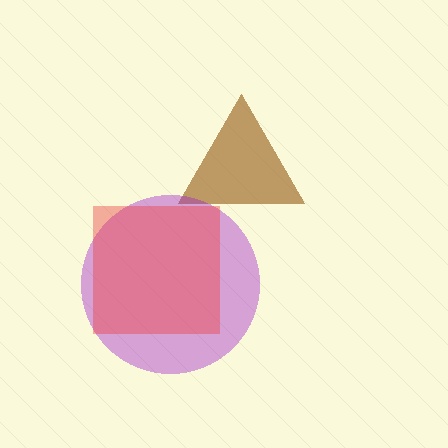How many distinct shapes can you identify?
There are 3 distinct shapes: a brown triangle, a purple circle, a red square.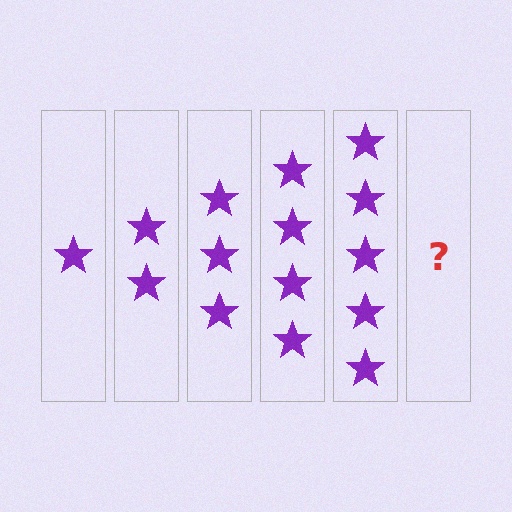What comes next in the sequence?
The next element should be 6 stars.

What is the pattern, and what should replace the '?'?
The pattern is that each step adds one more star. The '?' should be 6 stars.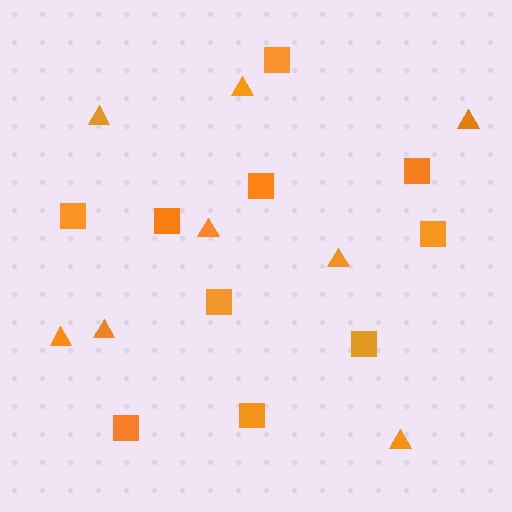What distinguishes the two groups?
There are 2 groups: one group of triangles (8) and one group of squares (10).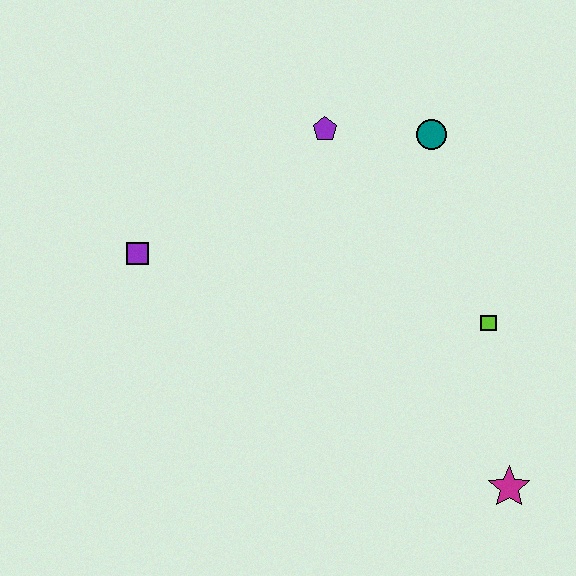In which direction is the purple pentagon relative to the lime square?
The purple pentagon is above the lime square.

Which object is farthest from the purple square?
The magenta star is farthest from the purple square.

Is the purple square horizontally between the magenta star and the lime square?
No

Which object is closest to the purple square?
The purple pentagon is closest to the purple square.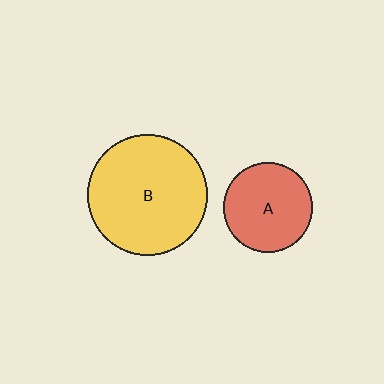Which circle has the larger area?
Circle B (yellow).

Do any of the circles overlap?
No, none of the circles overlap.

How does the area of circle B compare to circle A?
Approximately 1.8 times.